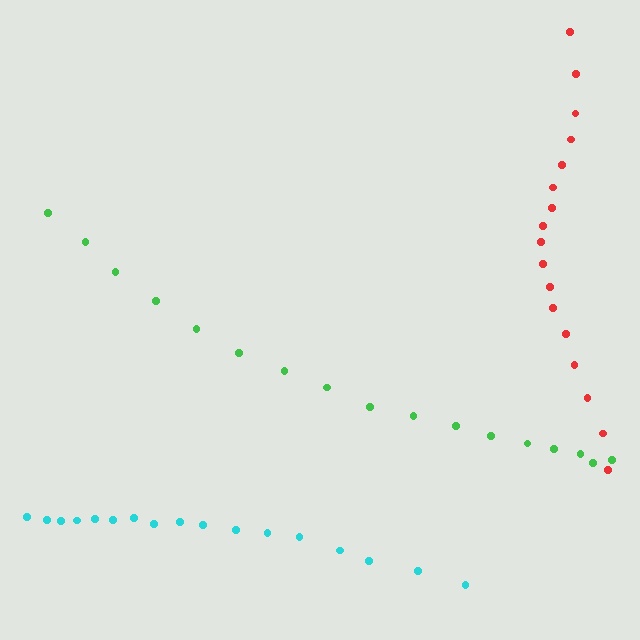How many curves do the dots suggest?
There are 3 distinct paths.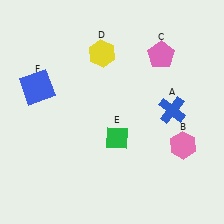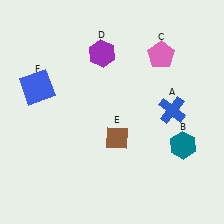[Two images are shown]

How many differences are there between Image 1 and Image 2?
There are 3 differences between the two images.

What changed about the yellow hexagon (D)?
In Image 1, D is yellow. In Image 2, it changed to purple.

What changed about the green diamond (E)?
In Image 1, E is green. In Image 2, it changed to brown.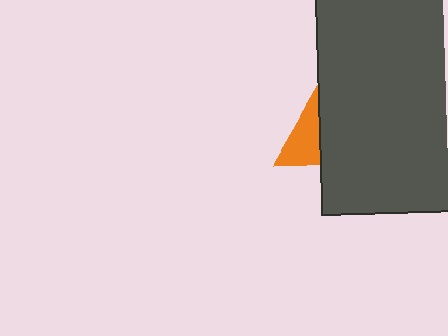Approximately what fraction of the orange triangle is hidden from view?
Roughly 67% of the orange triangle is hidden behind the dark gray rectangle.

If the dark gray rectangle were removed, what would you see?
You would see the complete orange triangle.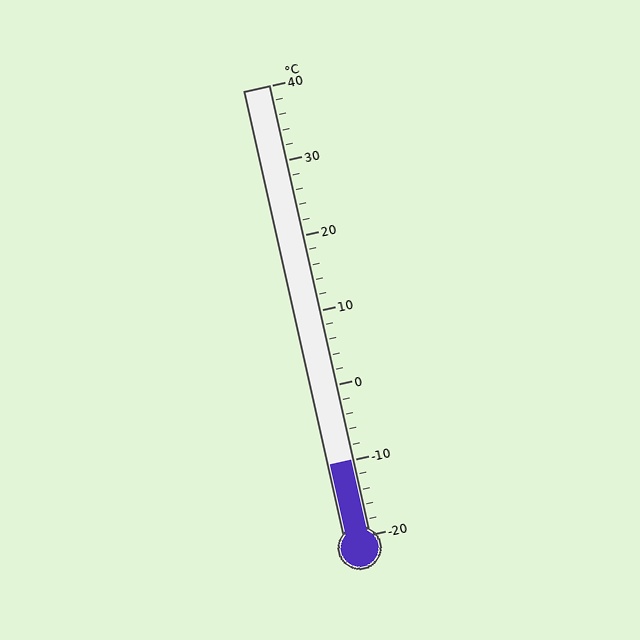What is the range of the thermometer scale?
The thermometer scale ranges from -20°C to 40°C.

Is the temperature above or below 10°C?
The temperature is below 10°C.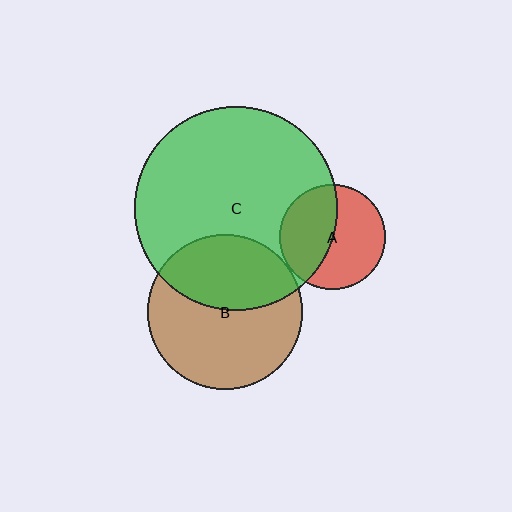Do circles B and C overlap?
Yes.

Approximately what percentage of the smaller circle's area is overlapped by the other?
Approximately 40%.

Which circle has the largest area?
Circle C (green).